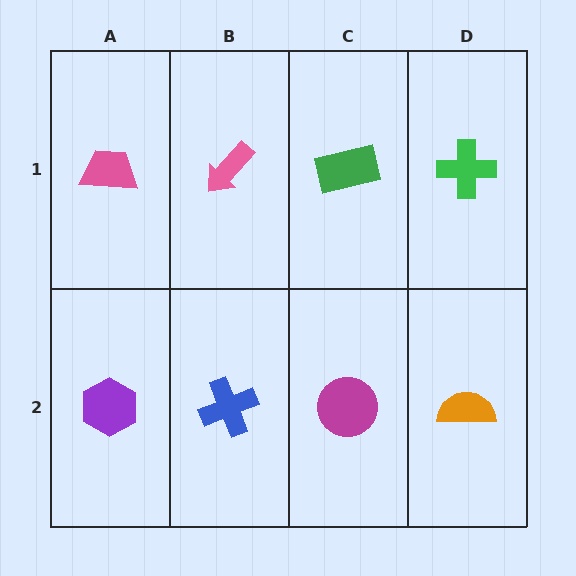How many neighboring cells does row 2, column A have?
2.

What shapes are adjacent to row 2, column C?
A green rectangle (row 1, column C), a blue cross (row 2, column B), an orange semicircle (row 2, column D).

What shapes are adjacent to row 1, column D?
An orange semicircle (row 2, column D), a green rectangle (row 1, column C).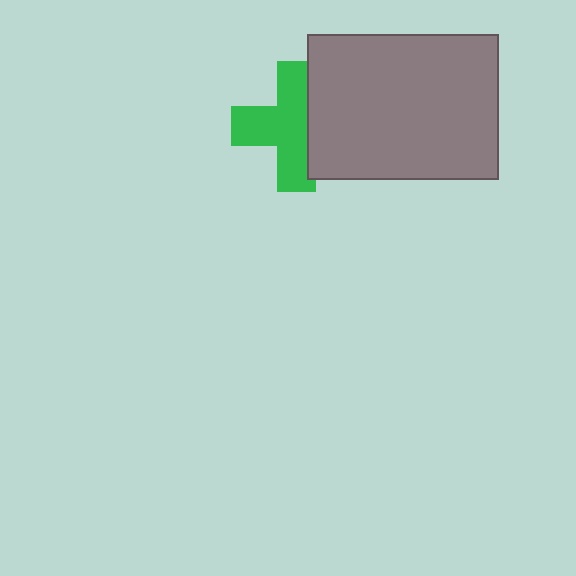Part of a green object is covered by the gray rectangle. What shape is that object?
It is a cross.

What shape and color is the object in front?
The object in front is a gray rectangle.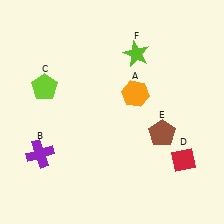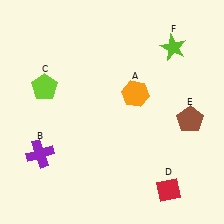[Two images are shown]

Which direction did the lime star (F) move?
The lime star (F) moved right.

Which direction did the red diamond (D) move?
The red diamond (D) moved down.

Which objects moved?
The objects that moved are: the red diamond (D), the brown pentagon (E), the lime star (F).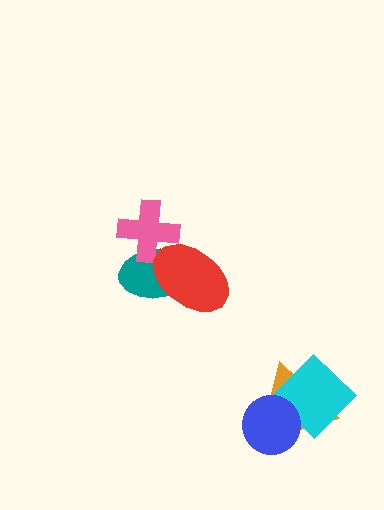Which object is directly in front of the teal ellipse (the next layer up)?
The pink cross is directly in front of the teal ellipse.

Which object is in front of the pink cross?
The red ellipse is in front of the pink cross.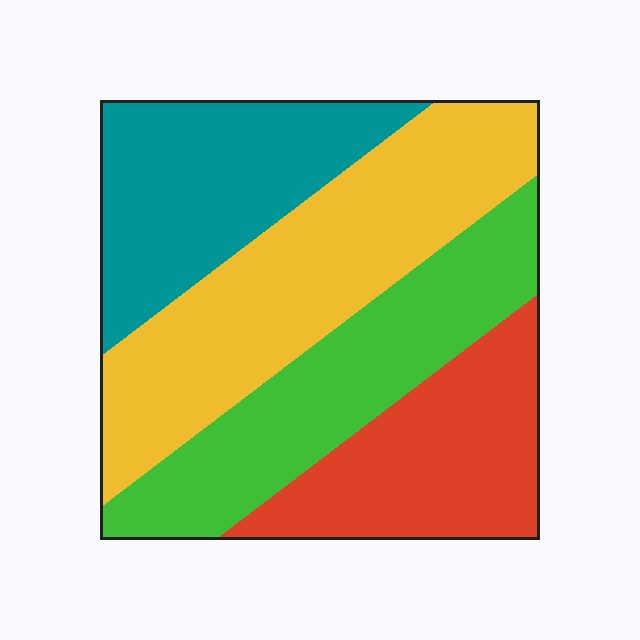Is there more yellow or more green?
Yellow.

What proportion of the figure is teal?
Teal covers roughly 20% of the figure.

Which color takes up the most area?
Yellow, at roughly 30%.